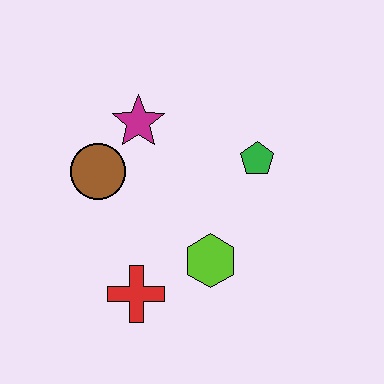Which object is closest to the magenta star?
The brown circle is closest to the magenta star.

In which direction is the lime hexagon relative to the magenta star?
The lime hexagon is below the magenta star.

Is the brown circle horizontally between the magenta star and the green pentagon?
No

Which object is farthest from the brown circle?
The green pentagon is farthest from the brown circle.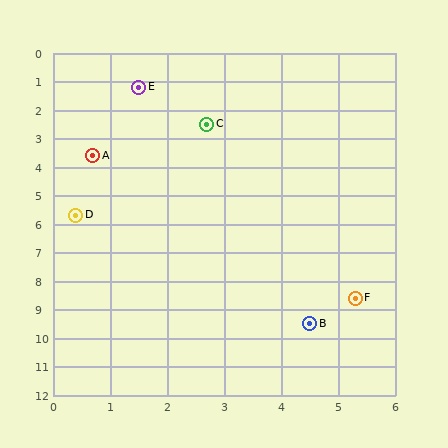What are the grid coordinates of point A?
Point A is at approximately (0.7, 3.6).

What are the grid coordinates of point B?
Point B is at approximately (4.5, 9.5).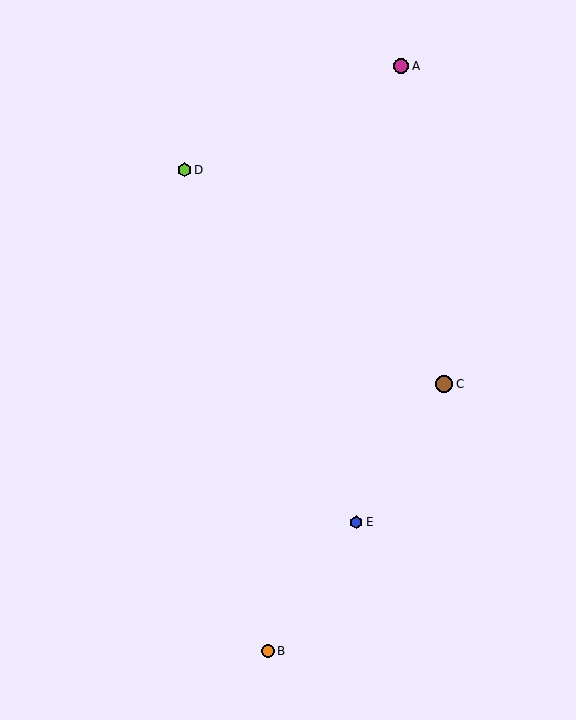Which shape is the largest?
The brown circle (labeled C) is the largest.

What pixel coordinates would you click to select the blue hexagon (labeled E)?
Click at (356, 522) to select the blue hexagon E.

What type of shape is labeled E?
Shape E is a blue hexagon.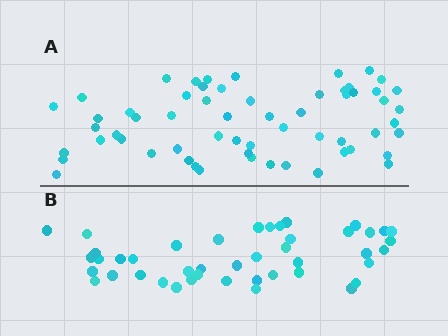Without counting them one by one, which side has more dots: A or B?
Region A (the top region) has more dots.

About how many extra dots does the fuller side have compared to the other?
Region A has approximately 15 more dots than region B.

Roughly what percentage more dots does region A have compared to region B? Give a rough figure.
About 35% more.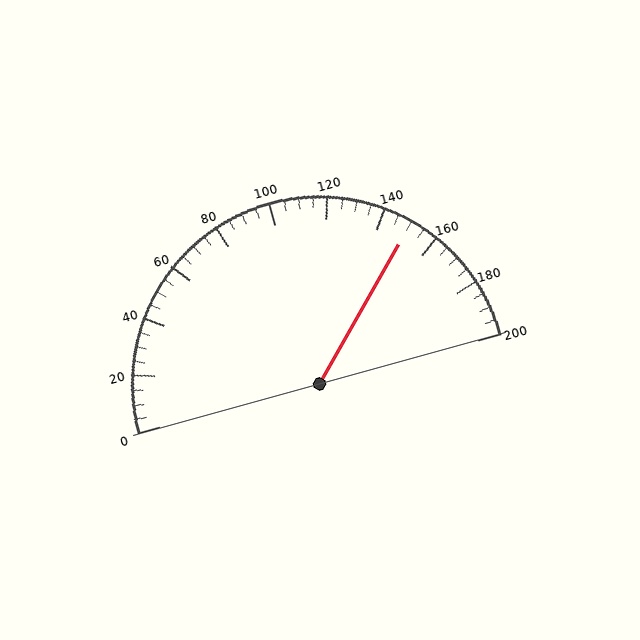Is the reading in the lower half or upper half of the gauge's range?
The reading is in the upper half of the range (0 to 200).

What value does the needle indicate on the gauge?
The needle indicates approximately 150.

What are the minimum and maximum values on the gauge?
The gauge ranges from 0 to 200.